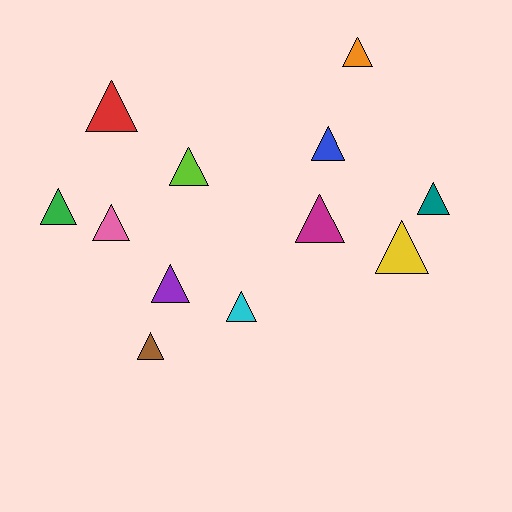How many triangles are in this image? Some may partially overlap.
There are 12 triangles.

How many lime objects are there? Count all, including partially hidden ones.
There is 1 lime object.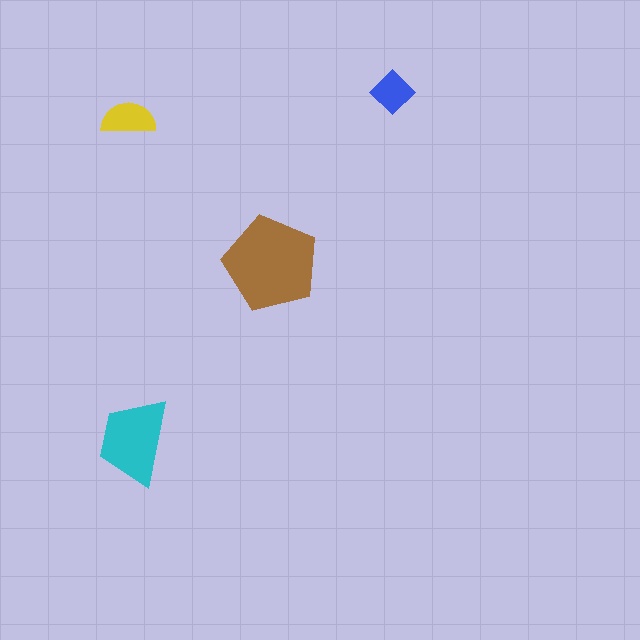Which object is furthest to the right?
The blue diamond is rightmost.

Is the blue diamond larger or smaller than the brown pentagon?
Smaller.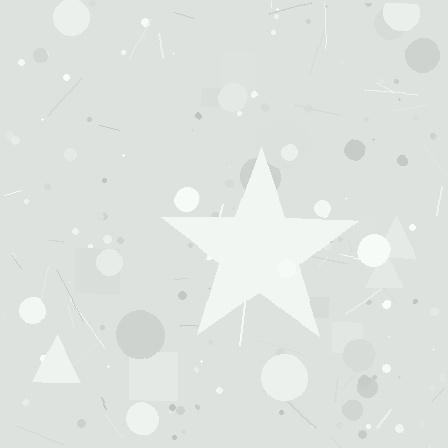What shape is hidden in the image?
A star is hidden in the image.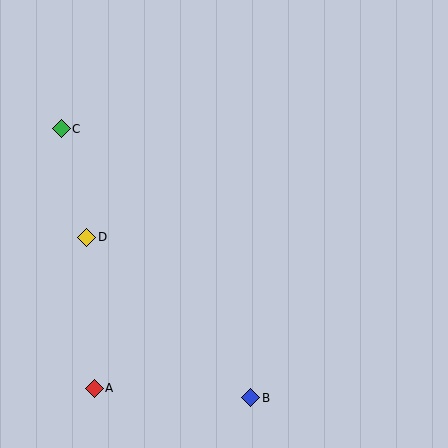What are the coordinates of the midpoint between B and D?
The midpoint between B and D is at (169, 317).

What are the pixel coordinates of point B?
Point B is at (251, 398).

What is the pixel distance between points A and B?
The distance between A and B is 157 pixels.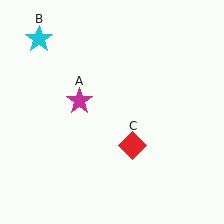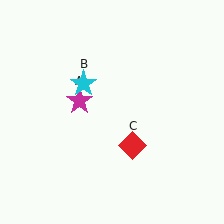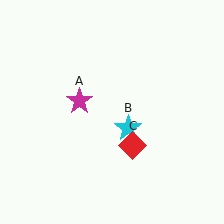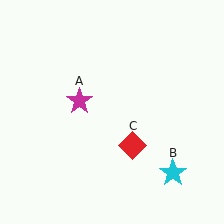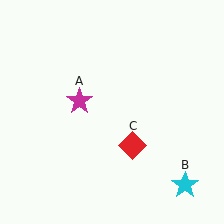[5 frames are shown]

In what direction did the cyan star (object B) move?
The cyan star (object B) moved down and to the right.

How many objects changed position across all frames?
1 object changed position: cyan star (object B).